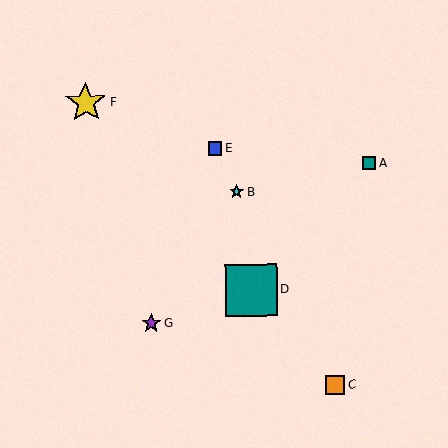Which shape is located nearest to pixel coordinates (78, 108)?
The yellow star (labeled F) at (86, 103) is nearest to that location.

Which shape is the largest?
The teal square (labeled D) is the largest.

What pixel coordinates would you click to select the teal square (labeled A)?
Click at (369, 163) to select the teal square A.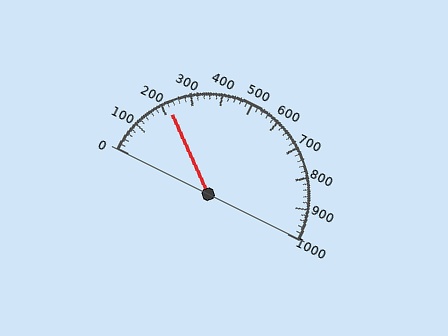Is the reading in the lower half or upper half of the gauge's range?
The reading is in the lower half of the range (0 to 1000).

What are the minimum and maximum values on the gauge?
The gauge ranges from 0 to 1000.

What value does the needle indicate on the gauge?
The needle indicates approximately 220.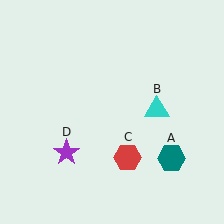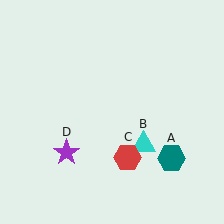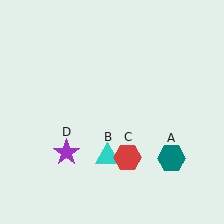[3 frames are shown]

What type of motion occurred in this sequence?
The cyan triangle (object B) rotated clockwise around the center of the scene.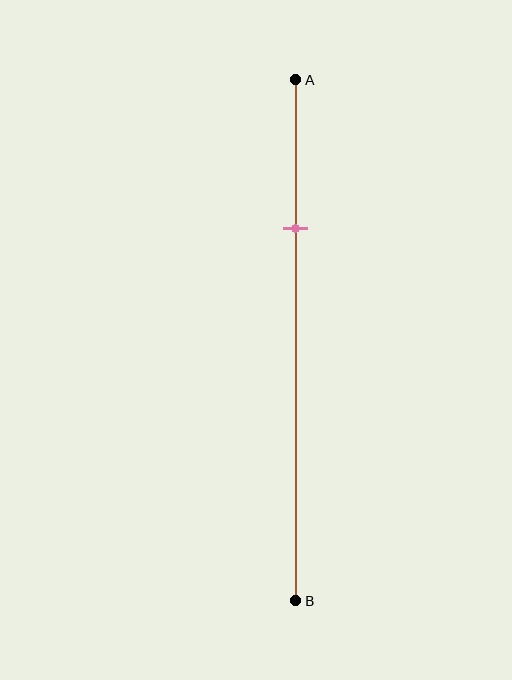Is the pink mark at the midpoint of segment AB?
No, the mark is at about 30% from A, not at the 50% midpoint.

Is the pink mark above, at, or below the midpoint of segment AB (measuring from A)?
The pink mark is above the midpoint of segment AB.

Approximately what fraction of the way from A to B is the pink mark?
The pink mark is approximately 30% of the way from A to B.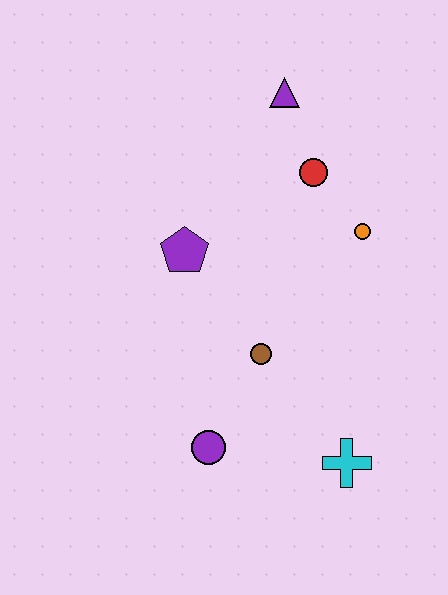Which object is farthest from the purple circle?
The purple triangle is farthest from the purple circle.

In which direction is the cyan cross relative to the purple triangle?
The cyan cross is below the purple triangle.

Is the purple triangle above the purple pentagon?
Yes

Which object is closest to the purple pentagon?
The brown circle is closest to the purple pentagon.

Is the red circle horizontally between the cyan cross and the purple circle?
Yes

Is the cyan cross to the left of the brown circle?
No